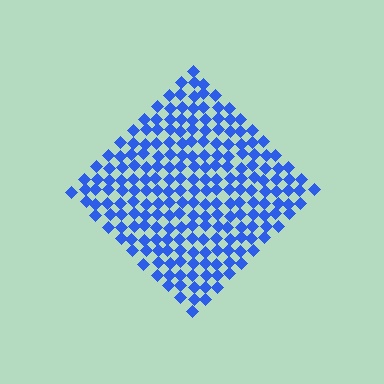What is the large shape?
The large shape is a diamond.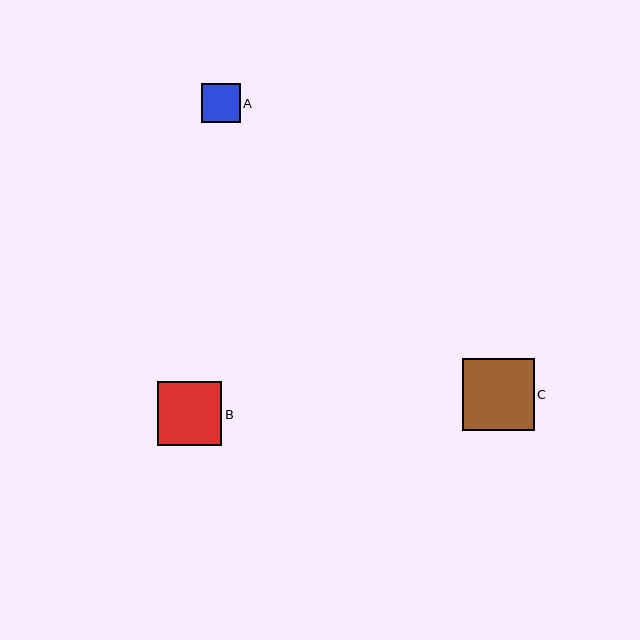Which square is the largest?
Square C is the largest with a size of approximately 72 pixels.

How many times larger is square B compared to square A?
Square B is approximately 1.7 times the size of square A.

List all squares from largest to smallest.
From largest to smallest: C, B, A.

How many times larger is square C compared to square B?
Square C is approximately 1.1 times the size of square B.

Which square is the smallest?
Square A is the smallest with a size of approximately 39 pixels.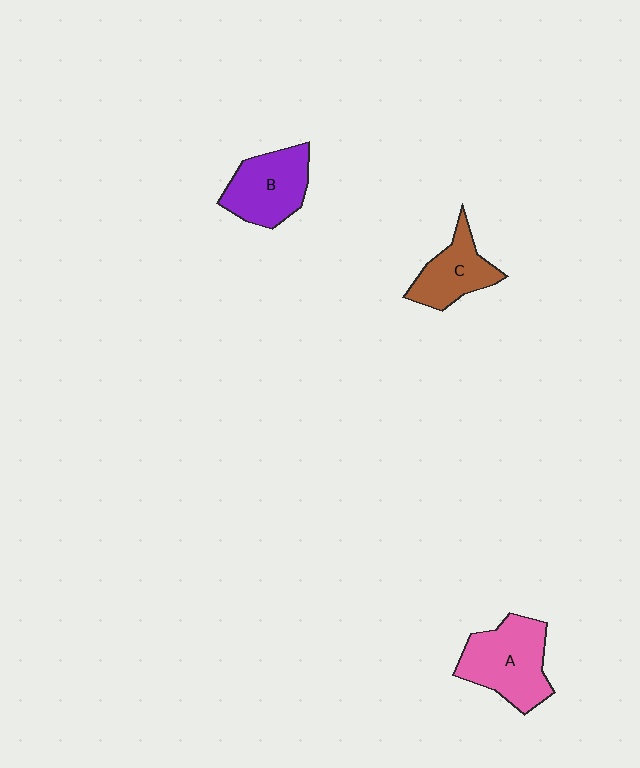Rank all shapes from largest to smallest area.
From largest to smallest: A (pink), B (purple), C (brown).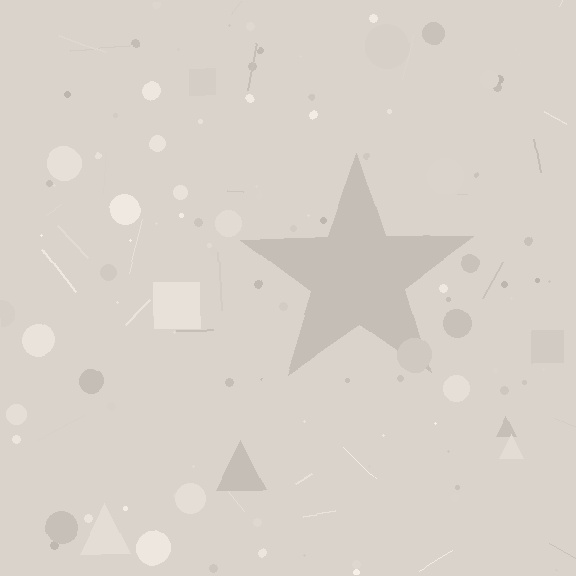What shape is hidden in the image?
A star is hidden in the image.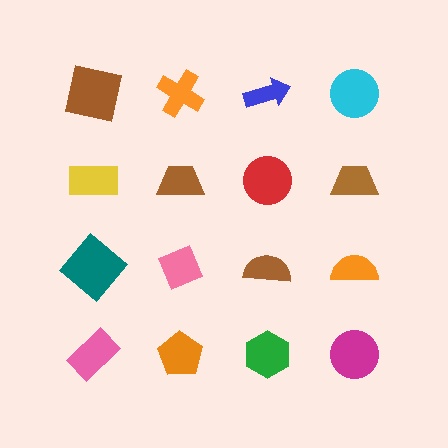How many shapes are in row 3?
4 shapes.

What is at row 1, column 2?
An orange cross.